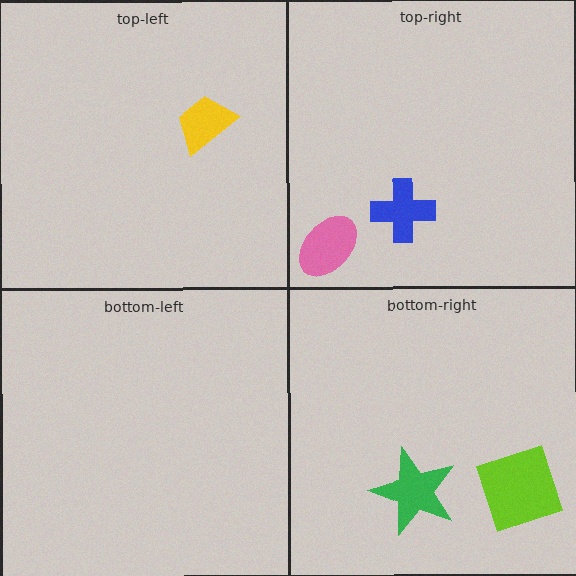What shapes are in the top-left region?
The yellow trapezoid.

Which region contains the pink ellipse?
The top-right region.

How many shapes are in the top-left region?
1.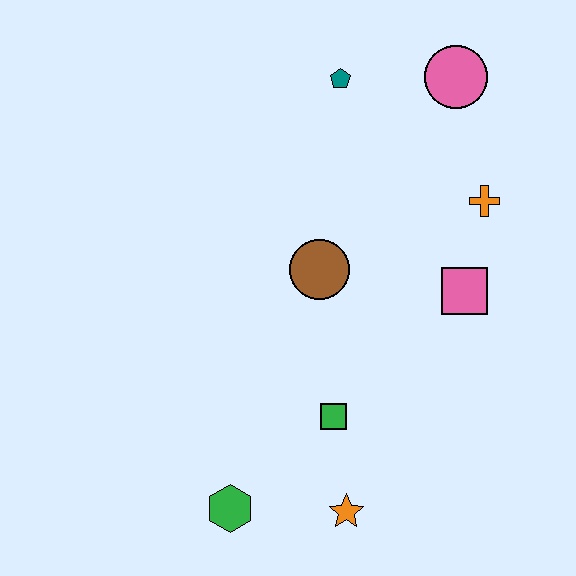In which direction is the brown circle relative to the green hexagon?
The brown circle is above the green hexagon.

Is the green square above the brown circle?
No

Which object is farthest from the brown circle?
The green hexagon is farthest from the brown circle.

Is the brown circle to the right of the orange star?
No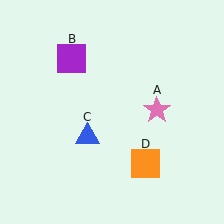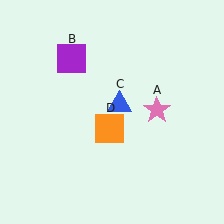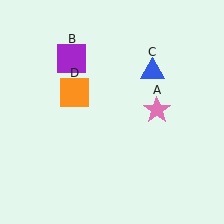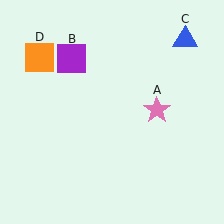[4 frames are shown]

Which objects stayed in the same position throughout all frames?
Pink star (object A) and purple square (object B) remained stationary.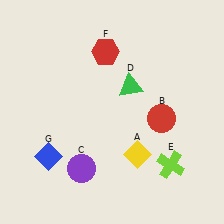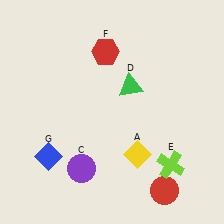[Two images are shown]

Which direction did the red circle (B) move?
The red circle (B) moved down.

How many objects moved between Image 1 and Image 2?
1 object moved between the two images.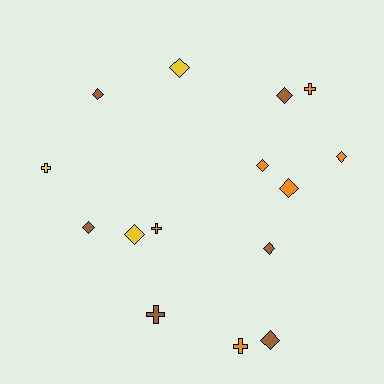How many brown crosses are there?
There is 1 brown cross.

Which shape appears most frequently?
Diamond, with 10 objects.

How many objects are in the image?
There are 15 objects.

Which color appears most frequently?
Orange, with 6 objects.